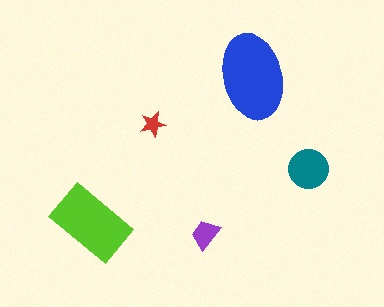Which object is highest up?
The blue ellipse is topmost.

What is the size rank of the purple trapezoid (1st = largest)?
4th.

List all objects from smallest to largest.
The red star, the purple trapezoid, the teal circle, the lime rectangle, the blue ellipse.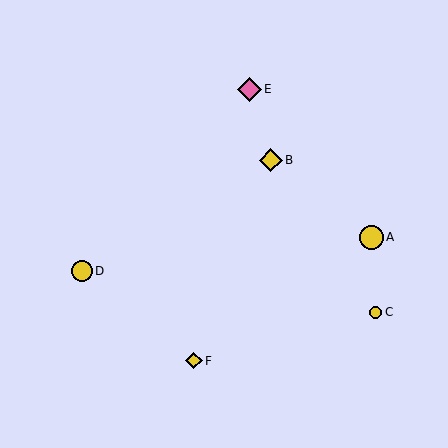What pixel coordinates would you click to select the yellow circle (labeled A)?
Click at (371, 237) to select the yellow circle A.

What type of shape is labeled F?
Shape F is a yellow diamond.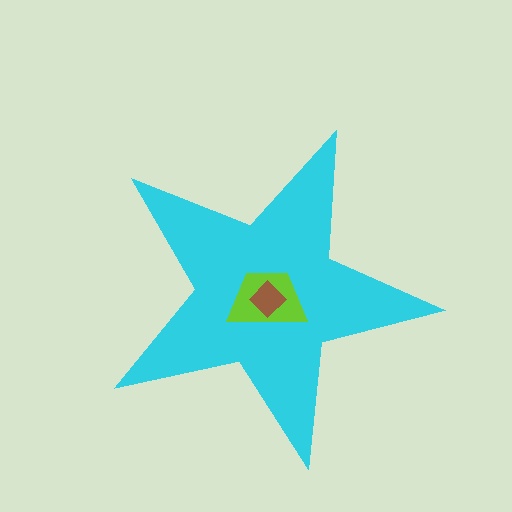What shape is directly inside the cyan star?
The lime trapezoid.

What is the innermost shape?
The brown diamond.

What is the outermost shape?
The cyan star.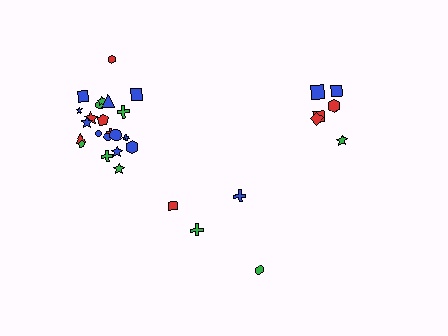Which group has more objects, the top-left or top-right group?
The top-left group.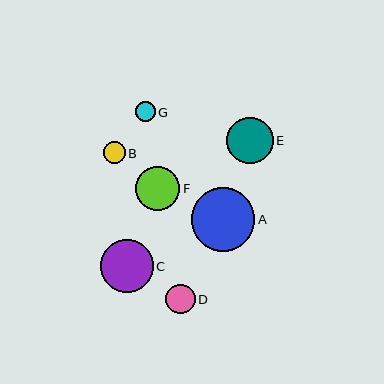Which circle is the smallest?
Circle G is the smallest with a size of approximately 20 pixels.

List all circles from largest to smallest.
From largest to smallest: A, C, E, F, D, B, G.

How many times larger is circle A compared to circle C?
Circle A is approximately 1.2 times the size of circle C.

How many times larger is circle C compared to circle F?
Circle C is approximately 1.2 times the size of circle F.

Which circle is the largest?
Circle A is the largest with a size of approximately 63 pixels.